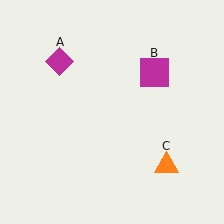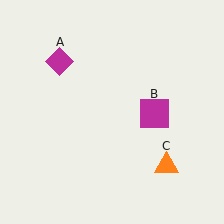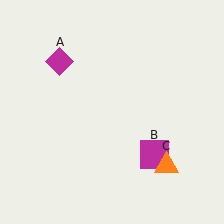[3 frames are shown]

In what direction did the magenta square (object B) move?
The magenta square (object B) moved down.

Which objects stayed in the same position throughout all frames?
Magenta diamond (object A) and orange triangle (object C) remained stationary.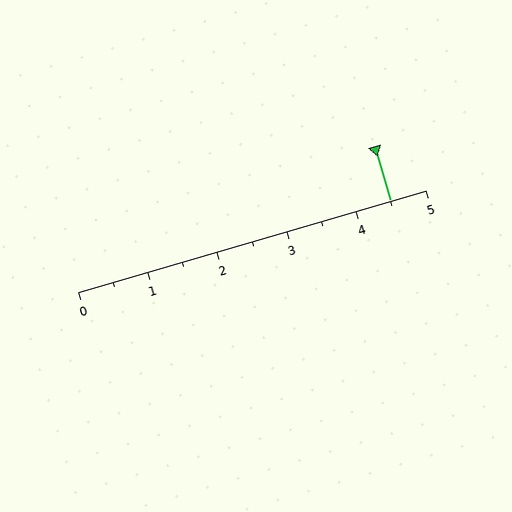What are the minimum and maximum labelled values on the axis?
The axis runs from 0 to 5.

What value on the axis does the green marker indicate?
The marker indicates approximately 4.5.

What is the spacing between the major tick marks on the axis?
The major ticks are spaced 1 apart.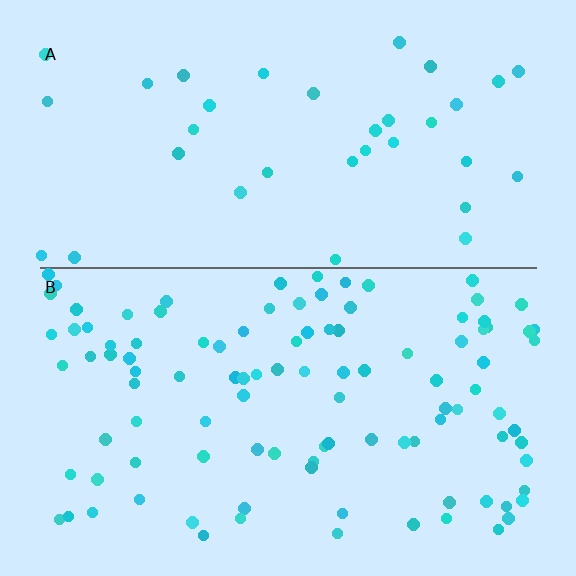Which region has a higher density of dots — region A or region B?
B (the bottom).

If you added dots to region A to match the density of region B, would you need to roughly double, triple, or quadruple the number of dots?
Approximately triple.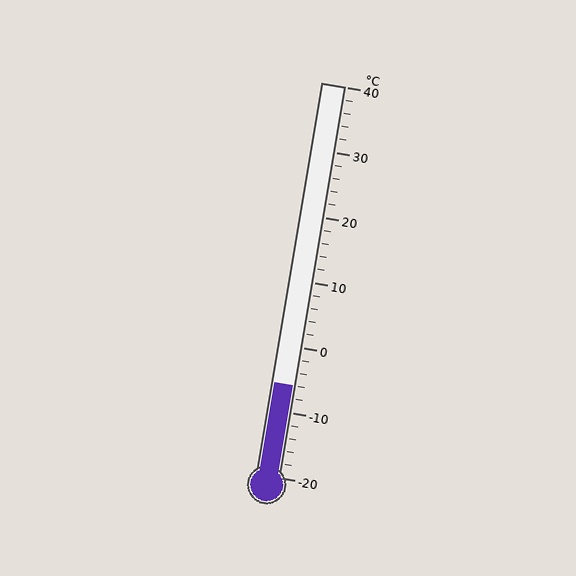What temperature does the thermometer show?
The thermometer shows approximately -6°C.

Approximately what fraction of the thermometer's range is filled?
The thermometer is filled to approximately 25% of its range.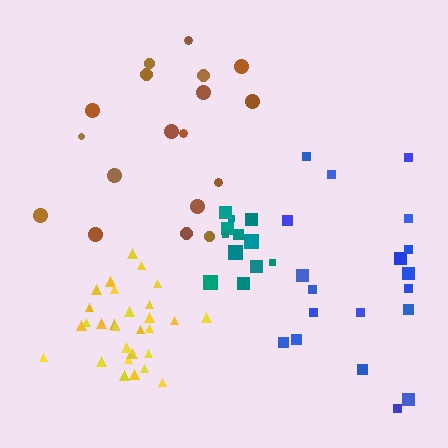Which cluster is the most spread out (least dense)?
Brown.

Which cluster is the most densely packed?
Yellow.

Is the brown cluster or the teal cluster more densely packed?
Teal.